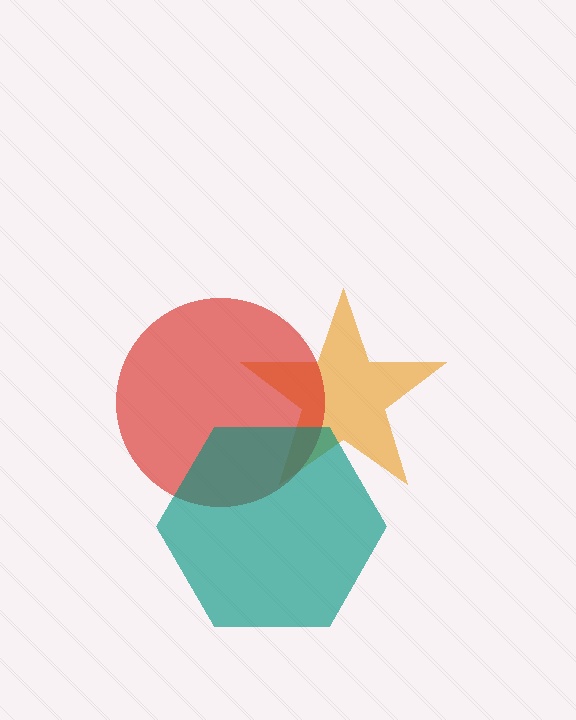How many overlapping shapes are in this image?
There are 3 overlapping shapes in the image.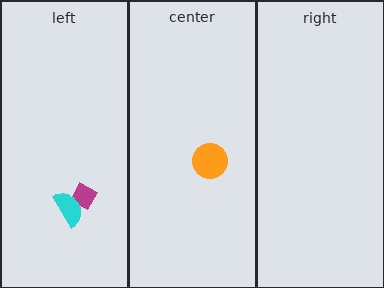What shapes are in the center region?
The orange circle.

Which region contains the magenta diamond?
The left region.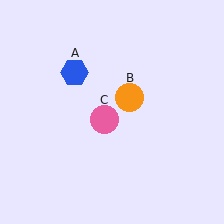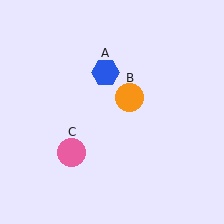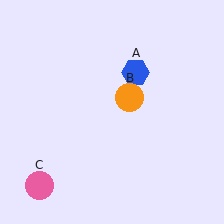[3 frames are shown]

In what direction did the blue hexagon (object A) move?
The blue hexagon (object A) moved right.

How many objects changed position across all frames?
2 objects changed position: blue hexagon (object A), pink circle (object C).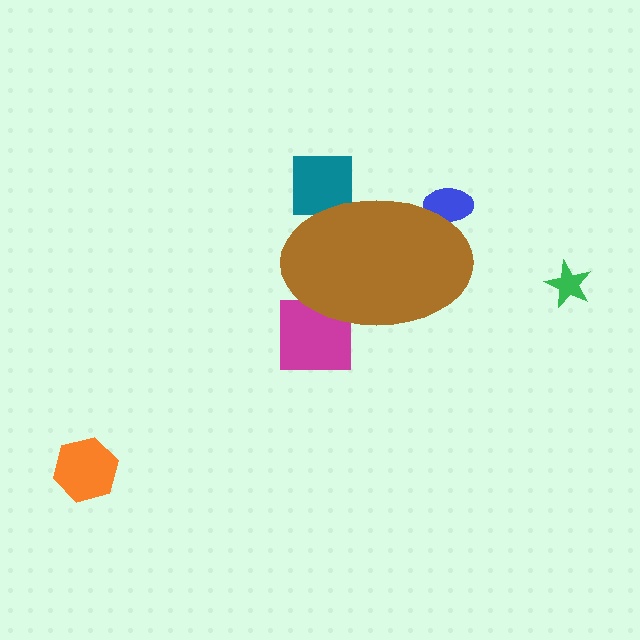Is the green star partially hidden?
No, the green star is fully visible.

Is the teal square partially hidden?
Yes, the teal square is partially hidden behind the brown ellipse.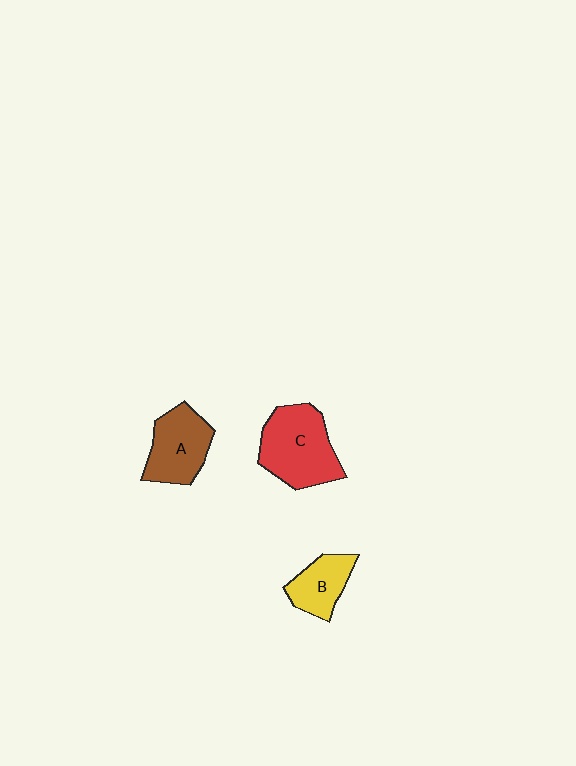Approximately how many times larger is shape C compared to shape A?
Approximately 1.3 times.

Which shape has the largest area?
Shape C (red).